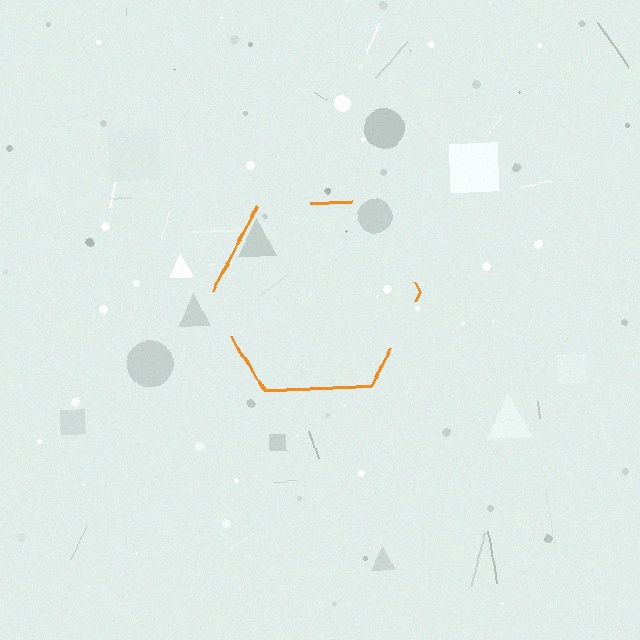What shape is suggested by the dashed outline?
The dashed outline suggests a hexagon.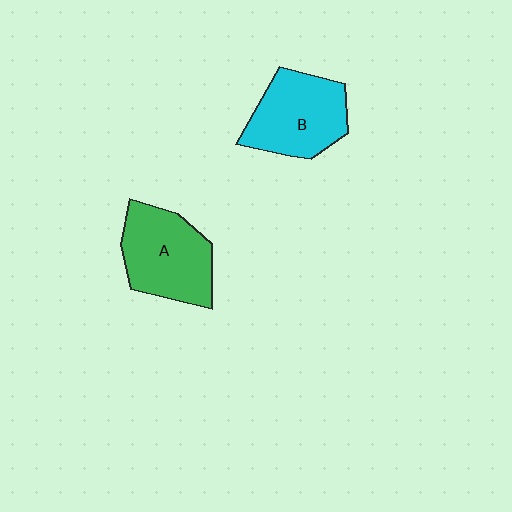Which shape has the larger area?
Shape A (green).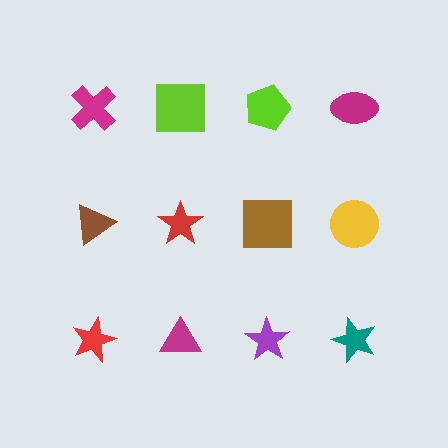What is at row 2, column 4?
A yellow circle.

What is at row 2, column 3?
A brown square.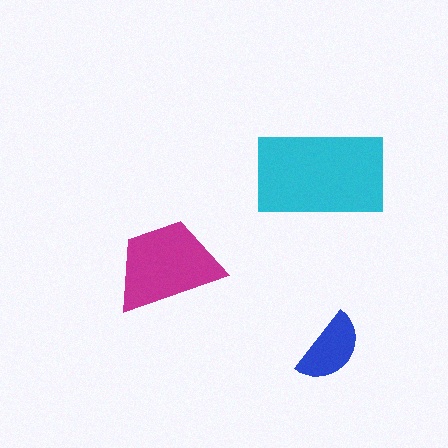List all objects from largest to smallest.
The cyan rectangle, the magenta trapezoid, the blue semicircle.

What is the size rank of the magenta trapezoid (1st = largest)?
2nd.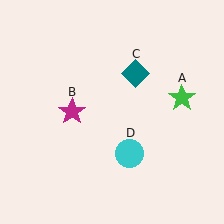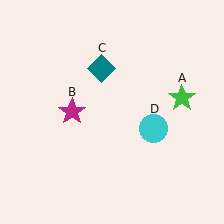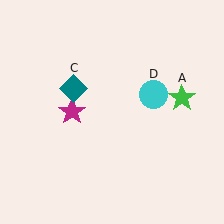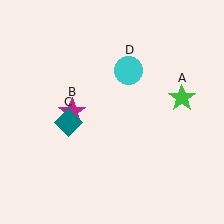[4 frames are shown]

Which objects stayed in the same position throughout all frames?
Green star (object A) and magenta star (object B) remained stationary.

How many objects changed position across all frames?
2 objects changed position: teal diamond (object C), cyan circle (object D).